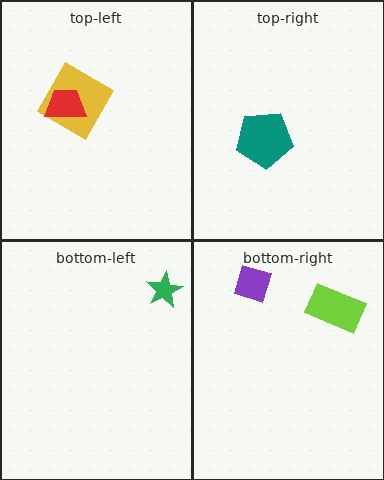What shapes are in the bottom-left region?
The green star.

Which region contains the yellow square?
The top-left region.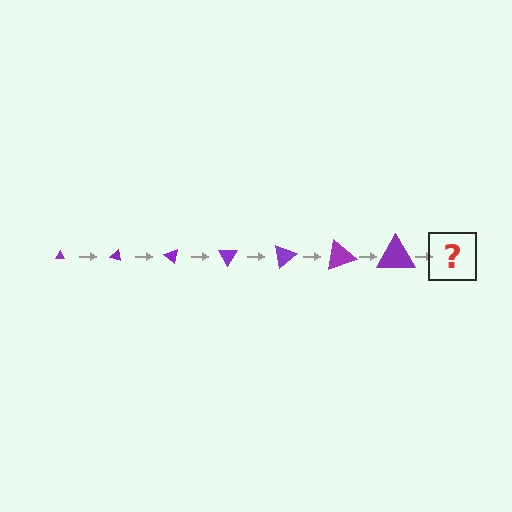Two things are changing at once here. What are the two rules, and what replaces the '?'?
The two rules are that the triangle grows larger each step and it rotates 20 degrees each step. The '?' should be a triangle, larger than the previous one and rotated 140 degrees from the start.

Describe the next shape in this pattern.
It should be a triangle, larger than the previous one and rotated 140 degrees from the start.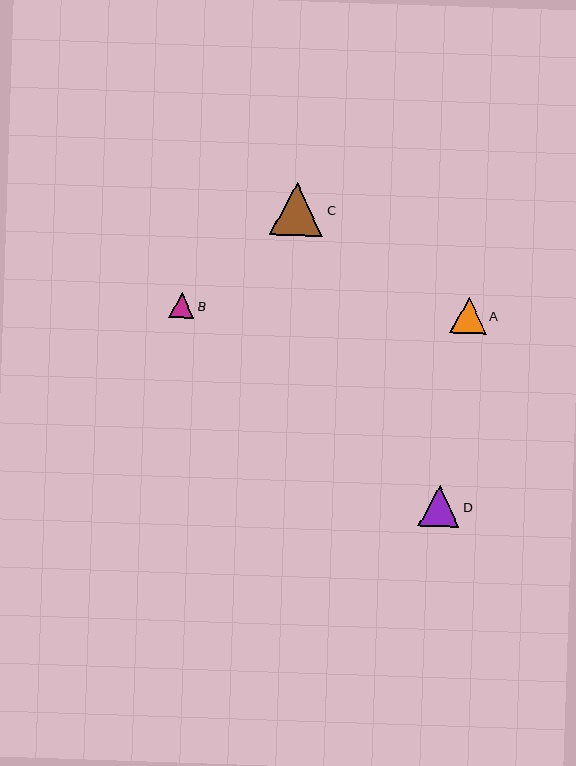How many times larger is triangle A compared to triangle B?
Triangle A is approximately 1.4 times the size of triangle B.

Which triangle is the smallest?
Triangle B is the smallest with a size of approximately 25 pixels.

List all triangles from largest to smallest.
From largest to smallest: C, D, A, B.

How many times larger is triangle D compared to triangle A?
Triangle D is approximately 1.1 times the size of triangle A.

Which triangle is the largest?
Triangle C is the largest with a size of approximately 53 pixels.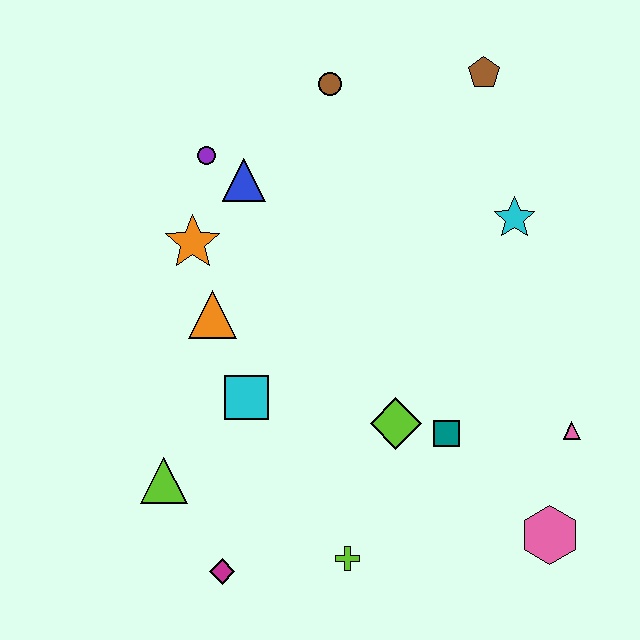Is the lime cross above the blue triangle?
No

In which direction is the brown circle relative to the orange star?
The brown circle is above the orange star.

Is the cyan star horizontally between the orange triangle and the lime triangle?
No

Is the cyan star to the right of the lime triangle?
Yes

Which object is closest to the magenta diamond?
The lime triangle is closest to the magenta diamond.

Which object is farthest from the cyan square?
The brown pentagon is farthest from the cyan square.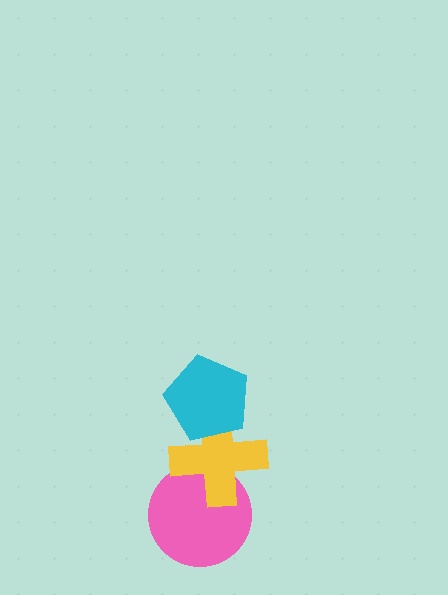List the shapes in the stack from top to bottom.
From top to bottom: the cyan pentagon, the yellow cross, the pink circle.